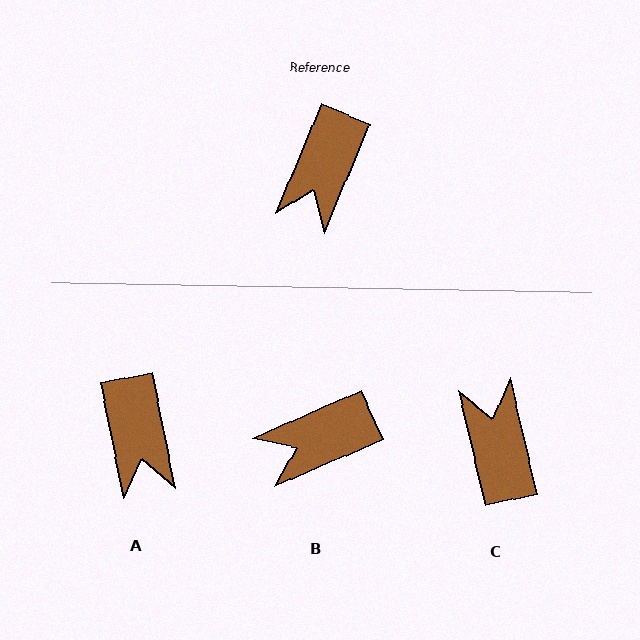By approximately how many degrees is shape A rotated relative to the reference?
Approximately 34 degrees counter-clockwise.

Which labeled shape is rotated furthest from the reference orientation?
C, about 144 degrees away.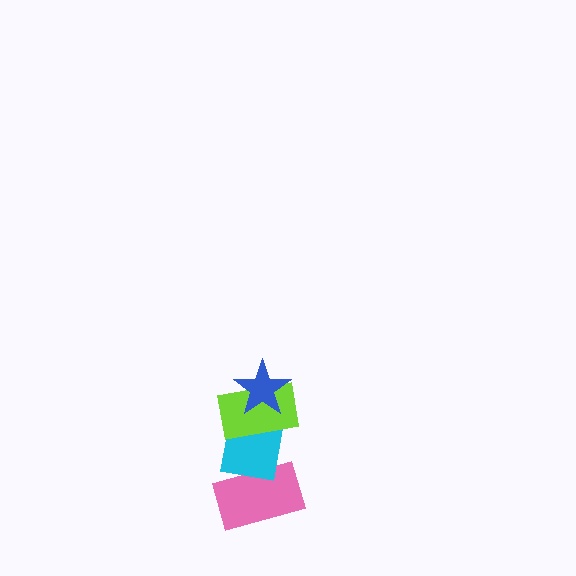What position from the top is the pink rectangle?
The pink rectangle is 4th from the top.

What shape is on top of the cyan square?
The lime rectangle is on top of the cyan square.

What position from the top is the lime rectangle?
The lime rectangle is 2nd from the top.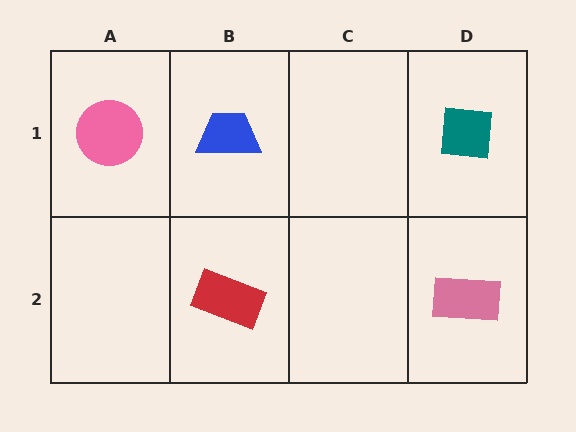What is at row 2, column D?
A pink rectangle.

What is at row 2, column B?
A red rectangle.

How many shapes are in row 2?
2 shapes.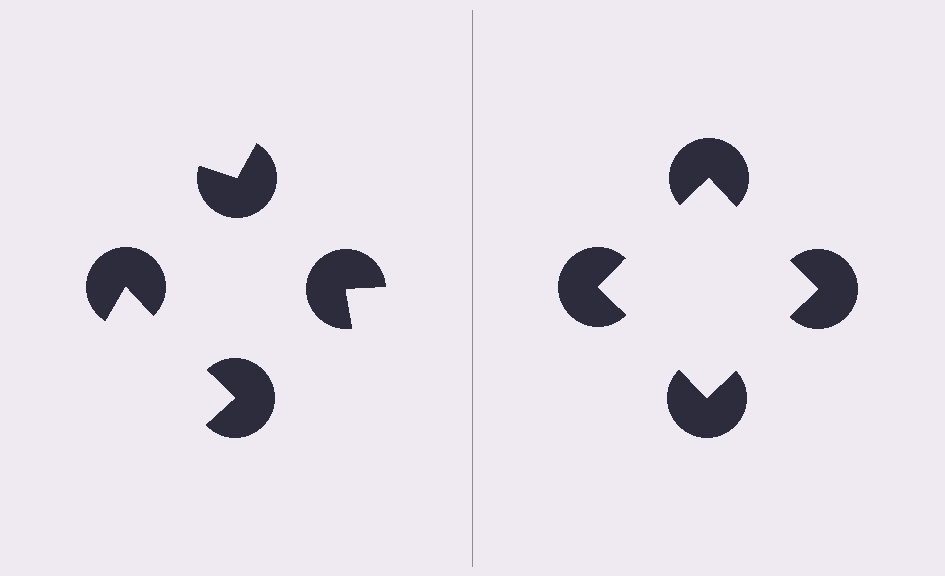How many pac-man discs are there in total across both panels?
8 — 4 on each side.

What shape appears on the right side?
An illusory square.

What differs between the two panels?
The pac-man discs are positioned identically on both sides; only the wedge orientations differ. On the right they align to a square; on the left they are misaligned.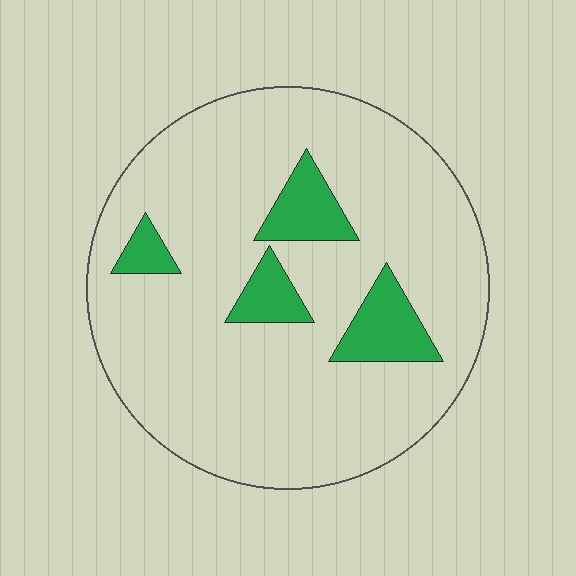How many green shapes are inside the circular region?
4.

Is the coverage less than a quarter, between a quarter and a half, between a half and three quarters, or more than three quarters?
Less than a quarter.